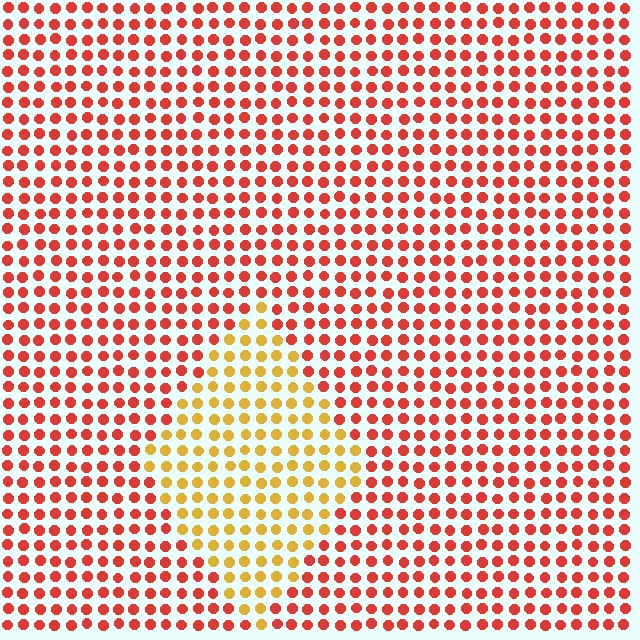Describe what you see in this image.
The image is filled with small red elements in a uniform arrangement. A diamond-shaped region is visible where the elements are tinted to a slightly different hue, forming a subtle color boundary.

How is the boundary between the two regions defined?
The boundary is defined purely by a slight shift in hue (about 43 degrees). Spacing, size, and orientation are identical on both sides.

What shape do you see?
I see a diamond.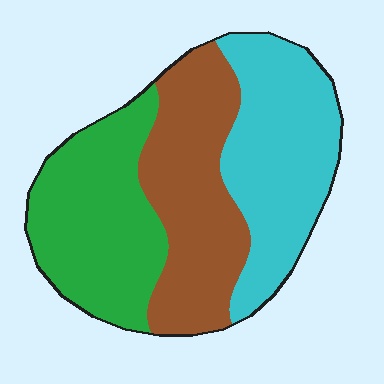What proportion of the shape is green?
Green covers about 35% of the shape.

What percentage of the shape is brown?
Brown covers 33% of the shape.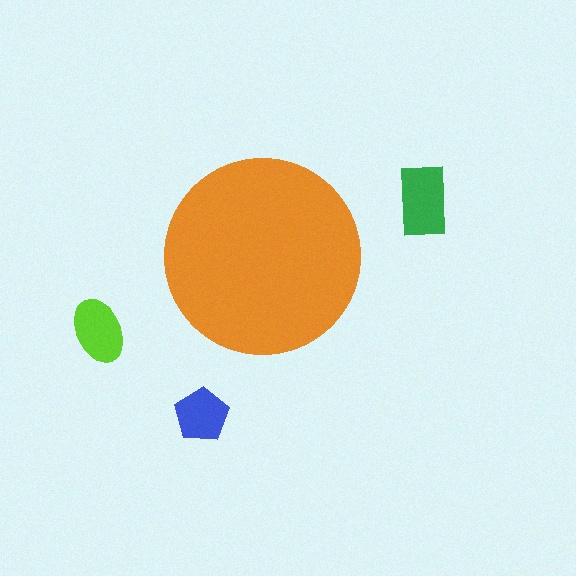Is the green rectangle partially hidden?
No, the green rectangle is fully visible.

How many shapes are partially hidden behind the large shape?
0 shapes are partially hidden.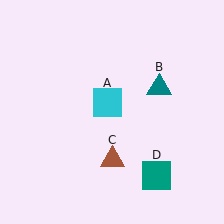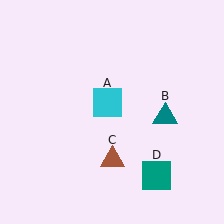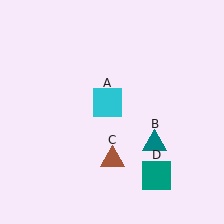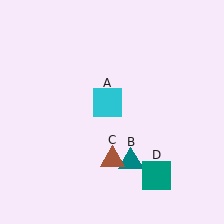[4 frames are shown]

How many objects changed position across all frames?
1 object changed position: teal triangle (object B).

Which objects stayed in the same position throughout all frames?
Cyan square (object A) and brown triangle (object C) and teal square (object D) remained stationary.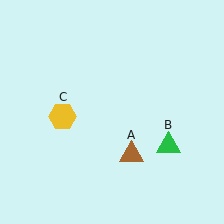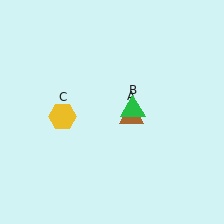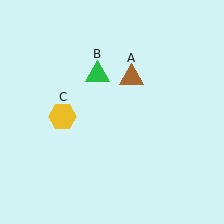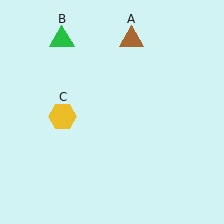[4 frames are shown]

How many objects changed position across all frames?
2 objects changed position: brown triangle (object A), green triangle (object B).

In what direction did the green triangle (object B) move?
The green triangle (object B) moved up and to the left.